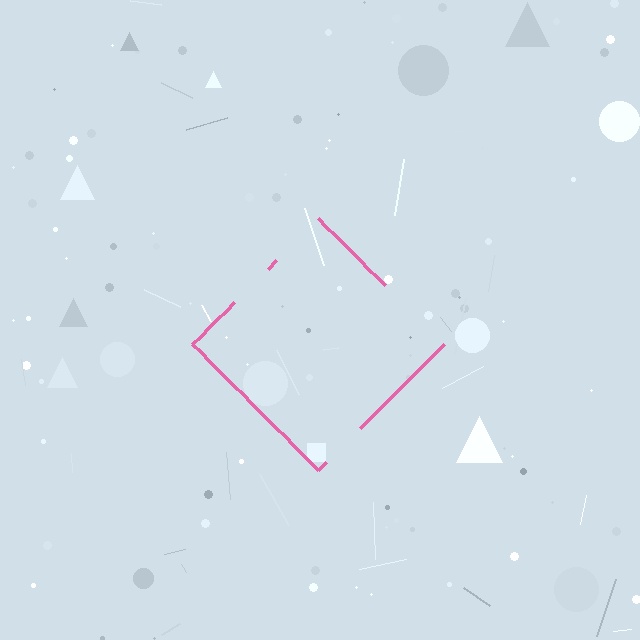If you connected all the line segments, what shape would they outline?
They would outline a diamond.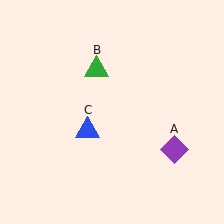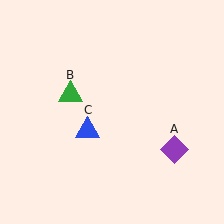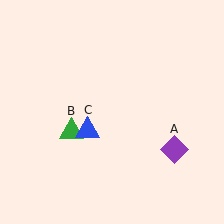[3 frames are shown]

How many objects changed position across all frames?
1 object changed position: green triangle (object B).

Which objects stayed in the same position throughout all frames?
Purple diamond (object A) and blue triangle (object C) remained stationary.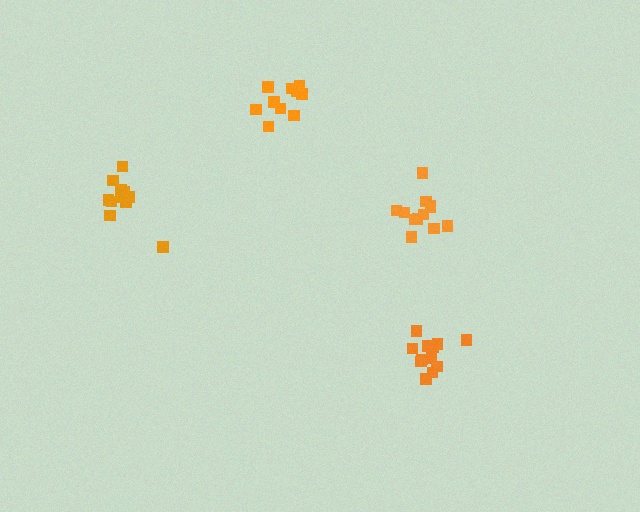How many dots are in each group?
Group 1: 10 dots, Group 2: 12 dots, Group 3: 11 dots, Group 4: 12 dots (45 total).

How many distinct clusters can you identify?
There are 4 distinct clusters.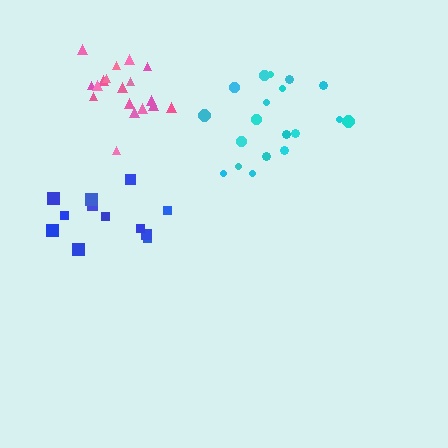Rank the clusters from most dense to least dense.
pink, cyan, blue.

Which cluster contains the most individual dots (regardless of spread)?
Cyan (19).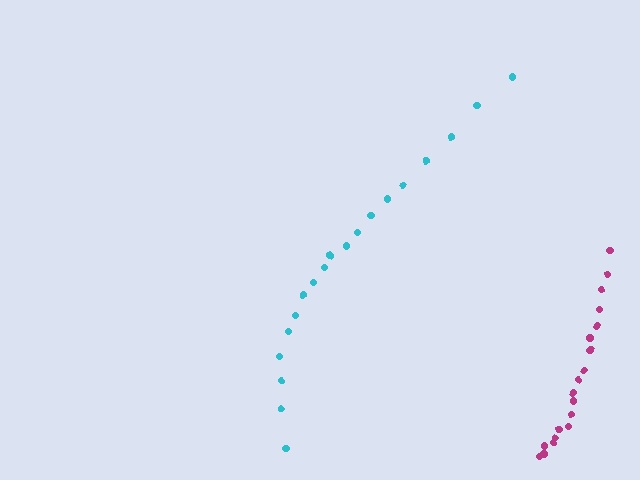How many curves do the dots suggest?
There are 2 distinct paths.